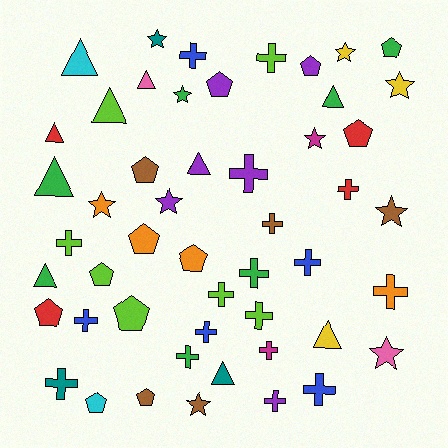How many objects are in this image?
There are 50 objects.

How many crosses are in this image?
There are 18 crosses.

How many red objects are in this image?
There are 4 red objects.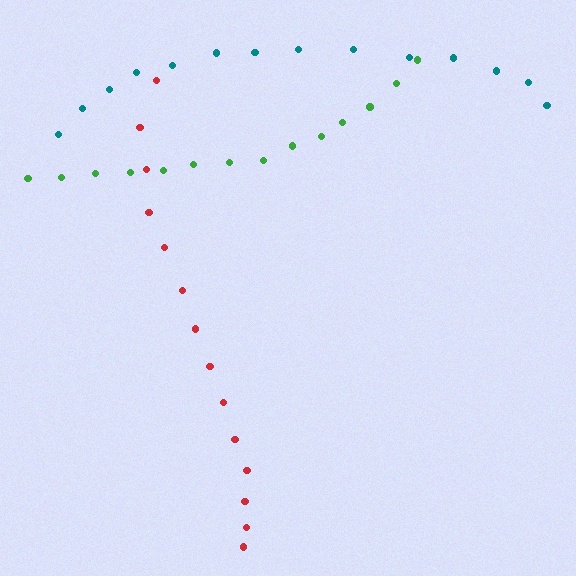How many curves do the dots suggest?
There are 3 distinct paths.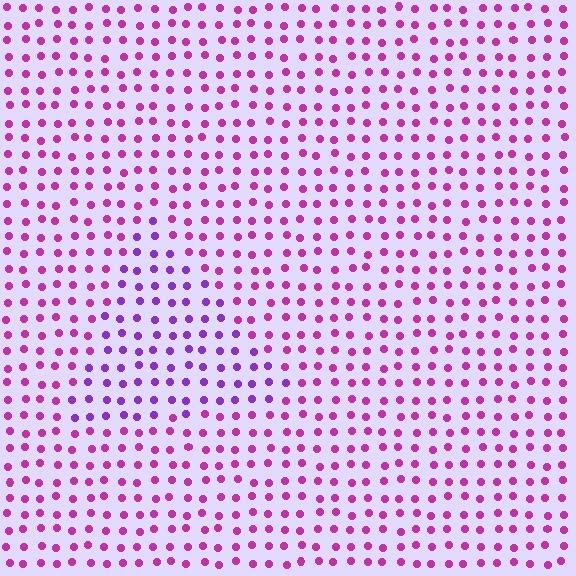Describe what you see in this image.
The image is filled with small magenta elements in a uniform arrangement. A triangle-shaped region is visible where the elements are tinted to a slightly different hue, forming a subtle color boundary.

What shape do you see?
I see a triangle.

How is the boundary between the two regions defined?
The boundary is defined purely by a slight shift in hue (about 35 degrees). Spacing, size, and orientation are identical on both sides.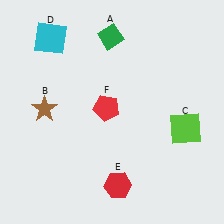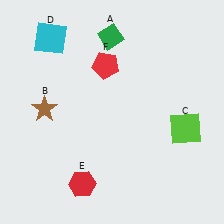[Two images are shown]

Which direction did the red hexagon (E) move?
The red hexagon (E) moved left.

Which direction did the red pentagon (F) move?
The red pentagon (F) moved up.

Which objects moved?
The objects that moved are: the red hexagon (E), the red pentagon (F).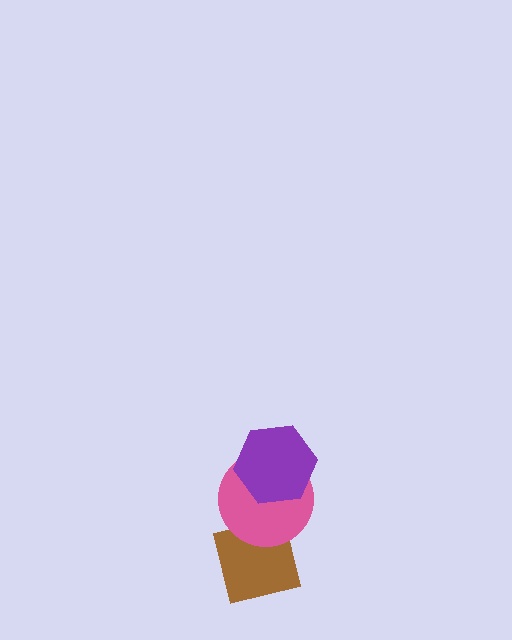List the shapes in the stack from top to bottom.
From top to bottom: the purple hexagon, the pink circle, the brown square.